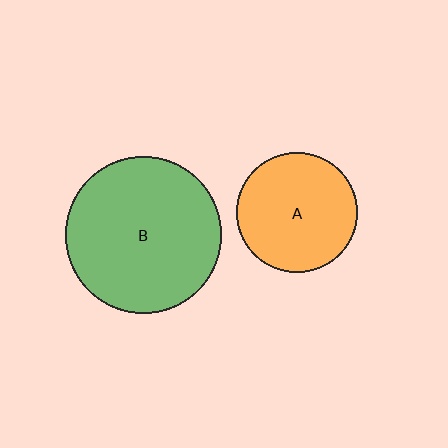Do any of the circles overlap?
No, none of the circles overlap.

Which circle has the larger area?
Circle B (green).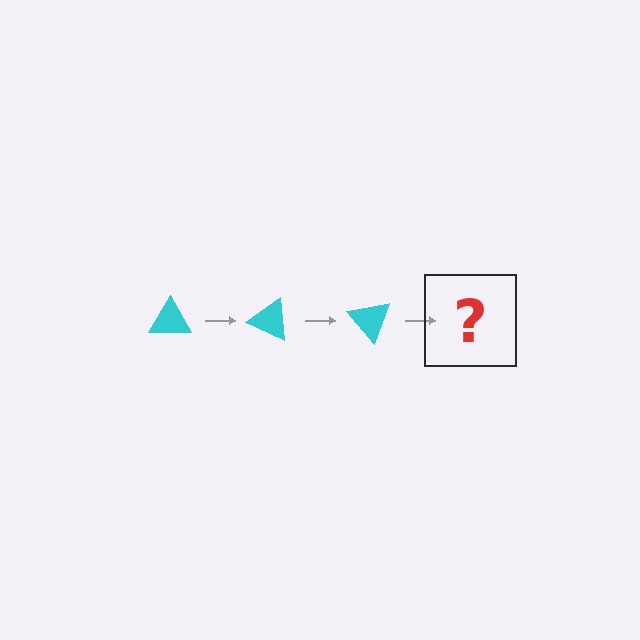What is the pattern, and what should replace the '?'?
The pattern is that the triangle rotates 25 degrees each step. The '?' should be a cyan triangle rotated 75 degrees.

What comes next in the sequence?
The next element should be a cyan triangle rotated 75 degrees.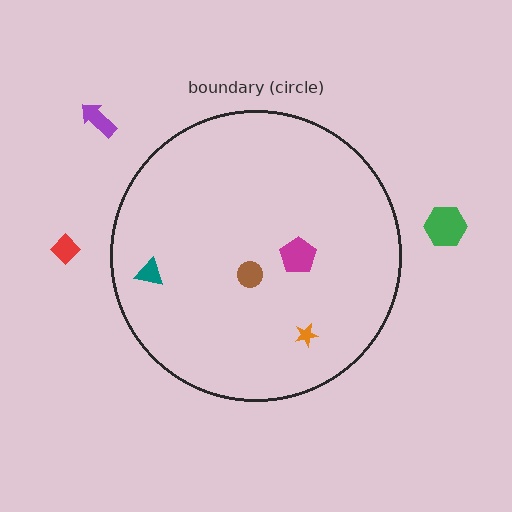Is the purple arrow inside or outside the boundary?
Outside.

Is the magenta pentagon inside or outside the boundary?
Inside.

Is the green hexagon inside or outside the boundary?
Outside.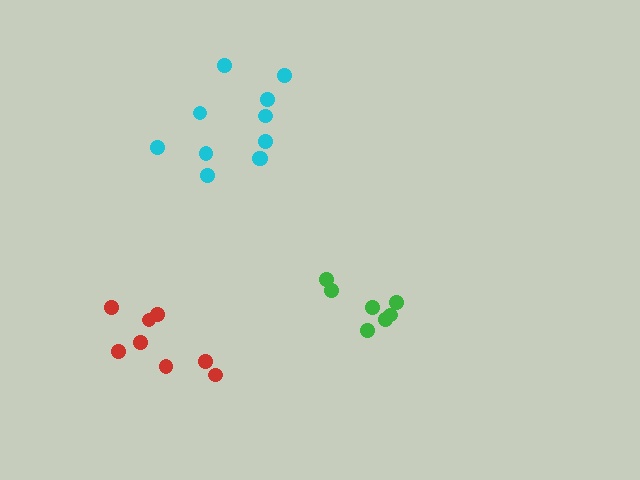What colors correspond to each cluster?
The clusters are colored: green, cyan, red.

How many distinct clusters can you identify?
There are 3 distinct clusters.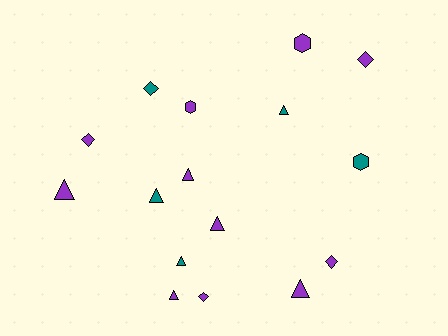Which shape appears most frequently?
Triangle, with 8 objects.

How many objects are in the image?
There are 16 objects.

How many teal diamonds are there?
There is 1 teal diamond.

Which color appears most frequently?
Purple, with 11 objects.